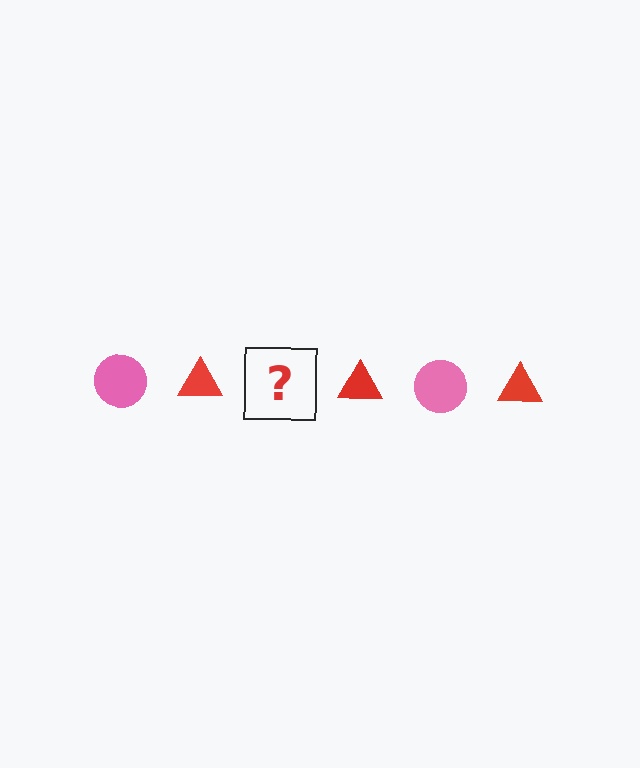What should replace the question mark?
The question mark should be replaced with a pink circle.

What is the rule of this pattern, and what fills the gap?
The rule is that the pattern alternates between pink circle and red triangle. The gap should be filled with a pink circle.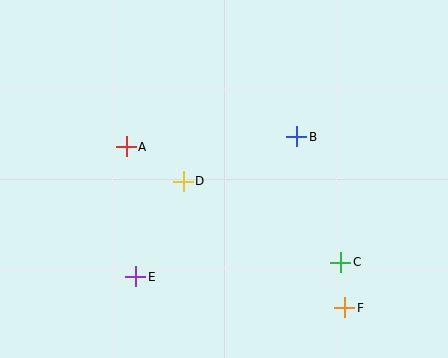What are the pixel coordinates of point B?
Point B is at (297, 137).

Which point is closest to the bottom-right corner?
Point F is closest to the bottom-right corner.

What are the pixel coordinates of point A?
Point A is at (126, 147).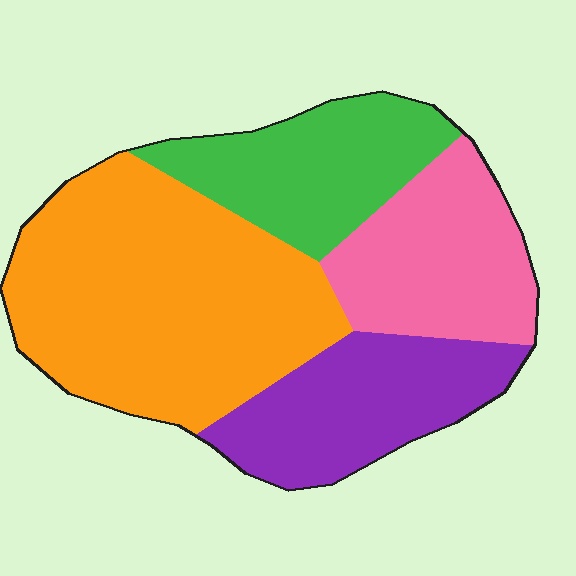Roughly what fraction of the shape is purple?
Purple covers around 20% of the shape.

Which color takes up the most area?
Orange, at roughly 40%.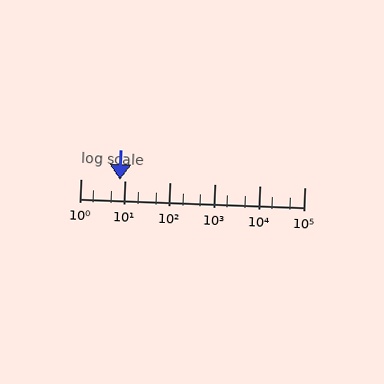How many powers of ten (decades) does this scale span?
The scale spans 5 decades, from 1 to 100000.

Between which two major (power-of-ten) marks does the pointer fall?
The pointer is between 1 and 10.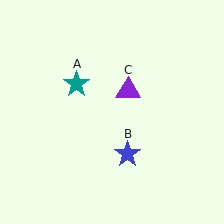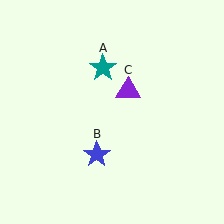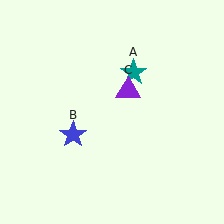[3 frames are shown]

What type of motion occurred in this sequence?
The teal star (object A), blue star (object B) rotated clockwise around the center of the scene.